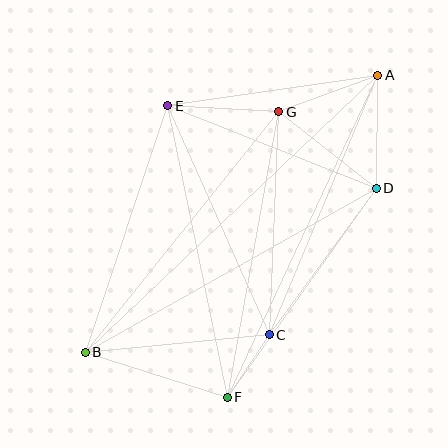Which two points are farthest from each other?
Points A and B are farthest from each other.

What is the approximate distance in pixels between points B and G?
The distance between B and G is approximately 309 pixels.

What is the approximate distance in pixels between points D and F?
The distance between D and F is approximately 257 pixels.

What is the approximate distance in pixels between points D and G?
The distance between D and G is approximately 124 pixels.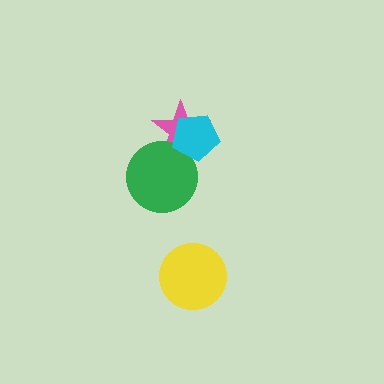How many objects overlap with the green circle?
2 objects overlap with the green circle.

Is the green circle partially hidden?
Yes, it is partially covered by another shape.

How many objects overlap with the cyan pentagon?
2 objects overlap with the cyan pentagon.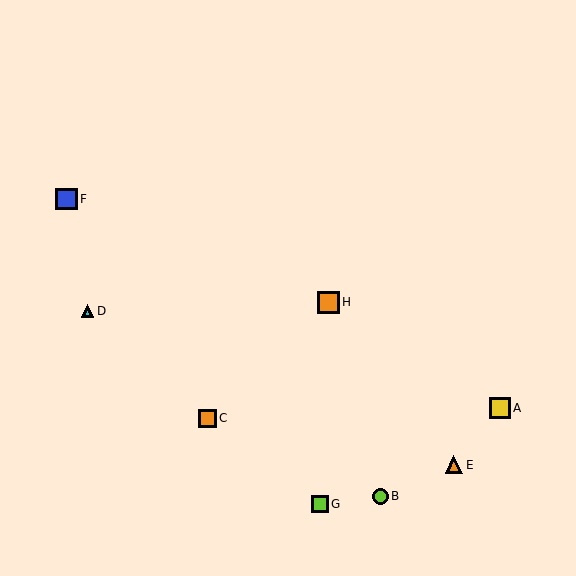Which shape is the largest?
The orange square (labeled H) is the largest.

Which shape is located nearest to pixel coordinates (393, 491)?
The lime circle (labeled B) at (380, 496) is nearest to that location.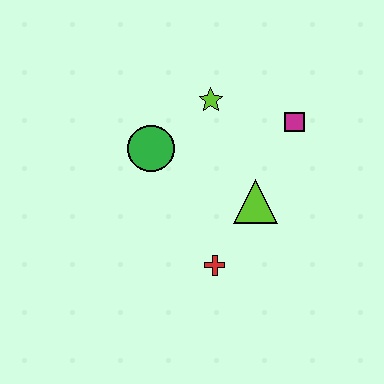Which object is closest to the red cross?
The lime triangle is closest to the red cross.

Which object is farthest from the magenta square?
The red cross is farthest from the magenta square.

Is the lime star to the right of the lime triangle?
No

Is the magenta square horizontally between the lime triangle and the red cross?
No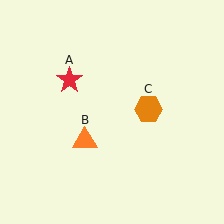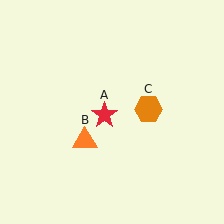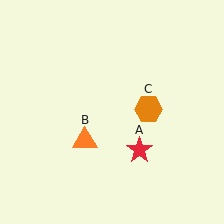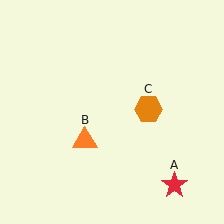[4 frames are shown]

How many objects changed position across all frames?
1 object changed position: red star (object A).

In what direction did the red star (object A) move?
The red star (object A) moved down and to the right.